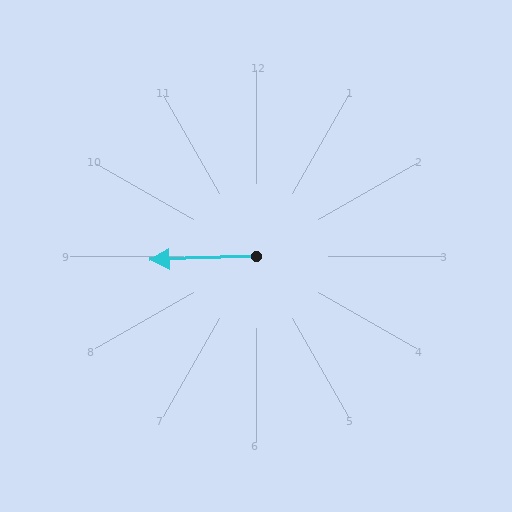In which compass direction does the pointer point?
West.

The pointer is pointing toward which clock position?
Roughly 9 o'clock.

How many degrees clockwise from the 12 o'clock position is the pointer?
Approximately 268 degrees.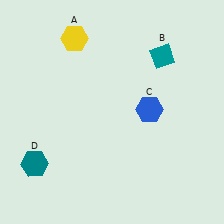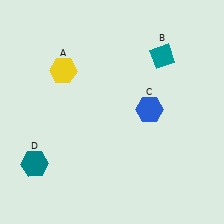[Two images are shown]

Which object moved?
The yellow hexagon (A) moved down.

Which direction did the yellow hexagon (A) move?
The yellow hexagon (A) moved down.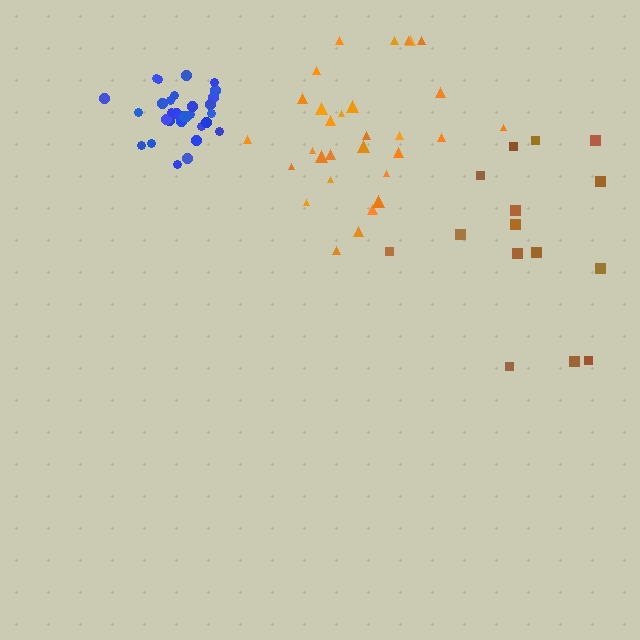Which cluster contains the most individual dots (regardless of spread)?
Blue (30).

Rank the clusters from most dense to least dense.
blue, orange, brown.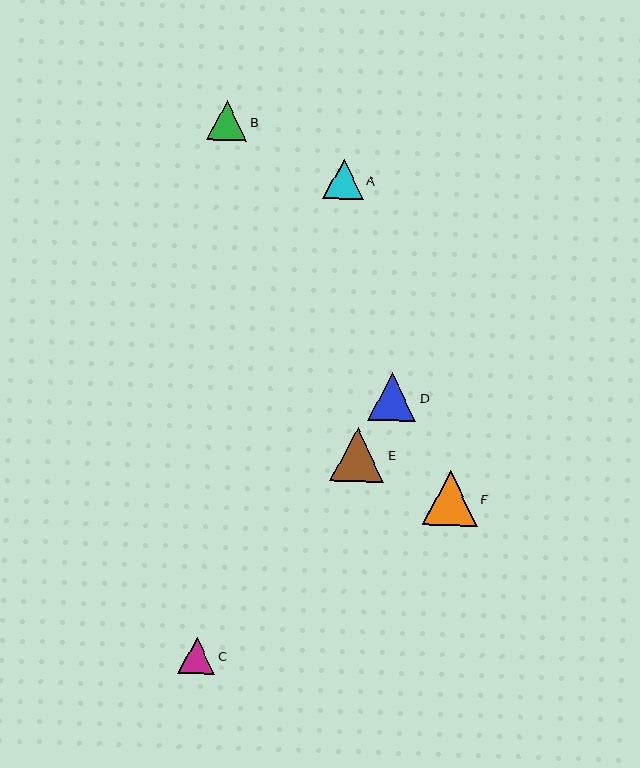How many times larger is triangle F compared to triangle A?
Triangle F is approximately 1.4 times the size of triangle A.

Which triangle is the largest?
Triangle F is the largest with a size of approximately 55 pixels.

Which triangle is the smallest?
Triangle C is the smallest with a size of approximately 37 pixels.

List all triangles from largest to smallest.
From largest to smallest: F, E, D, A, B, C.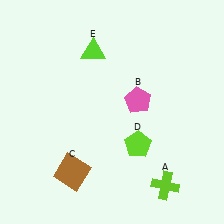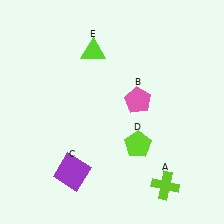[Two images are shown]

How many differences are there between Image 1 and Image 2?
There is 1 difference between the two images.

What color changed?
The square (C) changed from brown in Image 1 to purple in Image 2.